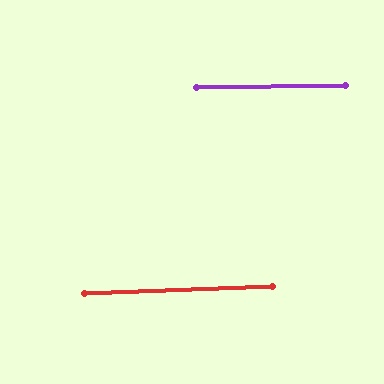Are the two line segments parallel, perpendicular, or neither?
Parallel — their directions differ by only 1.5°.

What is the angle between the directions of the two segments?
Approximately 1 degree.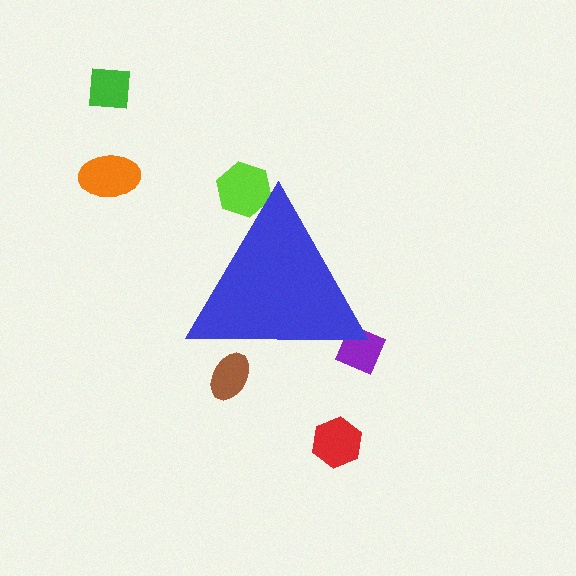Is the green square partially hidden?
No, the green square is fully visible.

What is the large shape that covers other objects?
A blue triangle.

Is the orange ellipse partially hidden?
No, the orange ellipse is fully visible.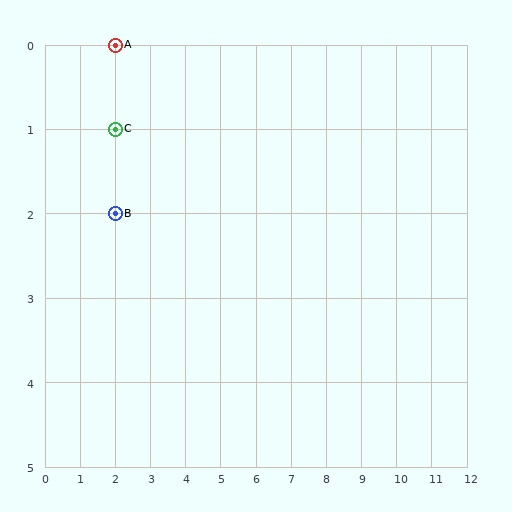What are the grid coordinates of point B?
Point B is at grid coordinates (2, 2).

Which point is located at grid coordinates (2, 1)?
Point C is at (2, 1).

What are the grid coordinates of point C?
Point C is at grid coordinates (2, 1).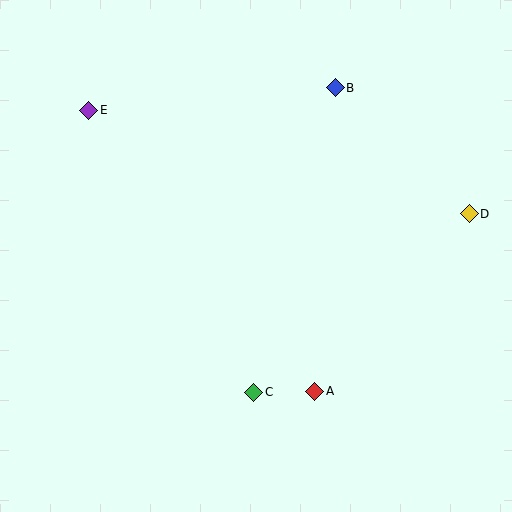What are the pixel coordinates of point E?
Point E is at (89, 110).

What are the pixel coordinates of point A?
Point A is at (315, 391).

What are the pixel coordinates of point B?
Point B is at (335, 88).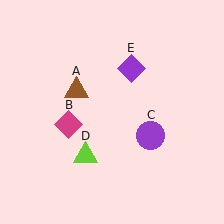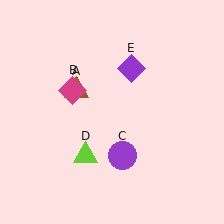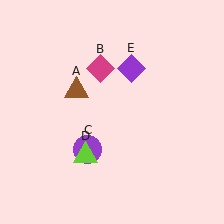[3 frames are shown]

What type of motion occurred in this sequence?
The magenta diamond (object B), purple circle (object C) rotated clockwise around the center of the scene.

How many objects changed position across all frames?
2 objects changed position: magenta diamond (object B), purple circle (object C).